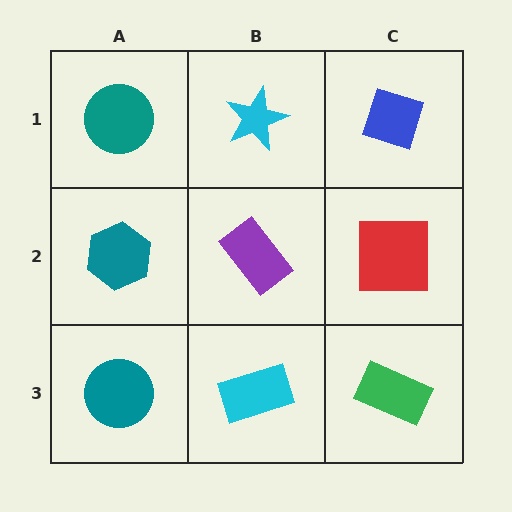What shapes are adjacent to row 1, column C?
A red square (row 2, column C), a cyan star (row 1, column B).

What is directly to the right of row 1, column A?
A cyan star.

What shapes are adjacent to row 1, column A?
A teal hexagon (row 2, column A), a cyan star (row 1, column B).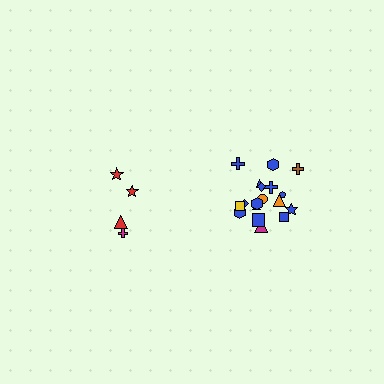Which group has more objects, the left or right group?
The right group.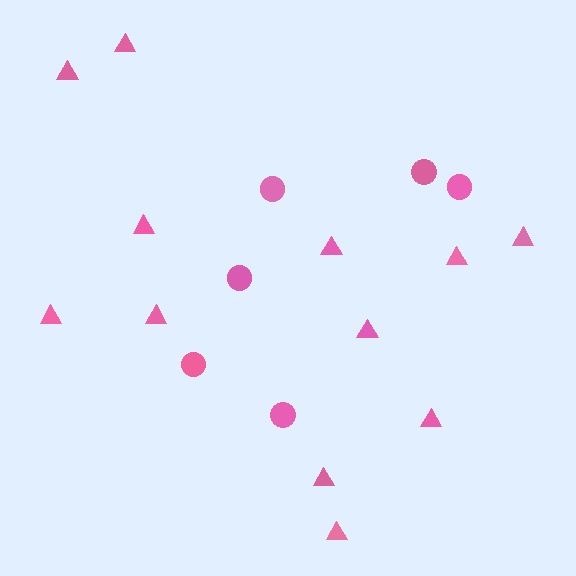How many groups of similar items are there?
There are 2 groups: one group of triangles (12) and one group of circles (6).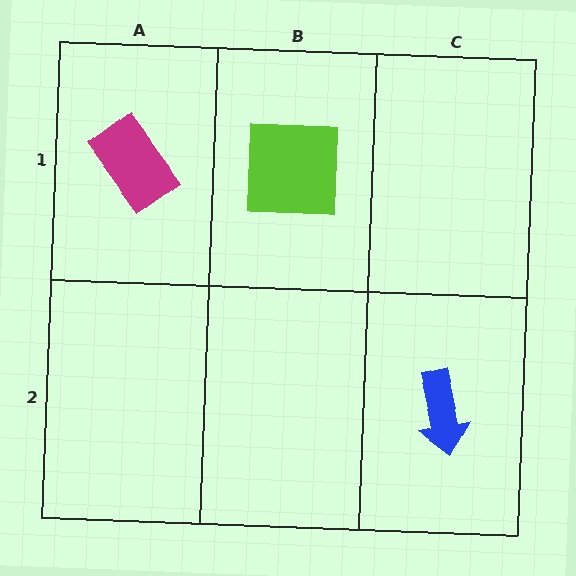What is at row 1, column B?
A lime square.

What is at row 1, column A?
A magenta rectangle.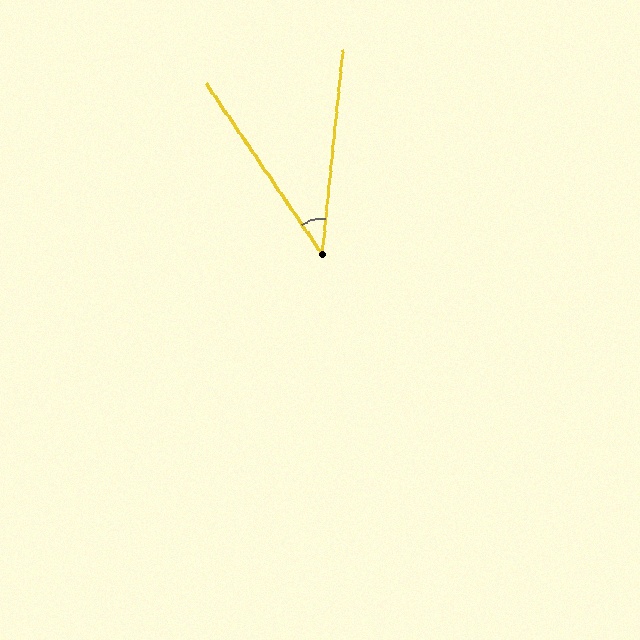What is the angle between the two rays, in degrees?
Approximately 40 degrees.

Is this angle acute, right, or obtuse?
It is acute.